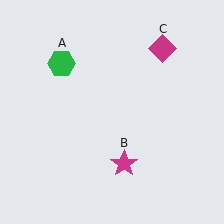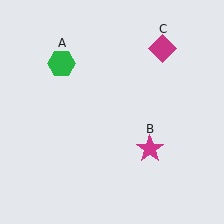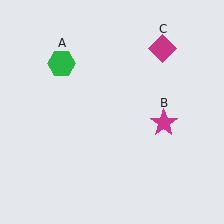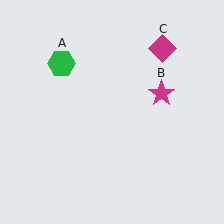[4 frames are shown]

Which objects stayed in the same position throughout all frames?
Green hexagon (object A) and magenta diamond (object C) remained stationary.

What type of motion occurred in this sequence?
The magenta star (object B) rotated counterclockwise around the center of the scene.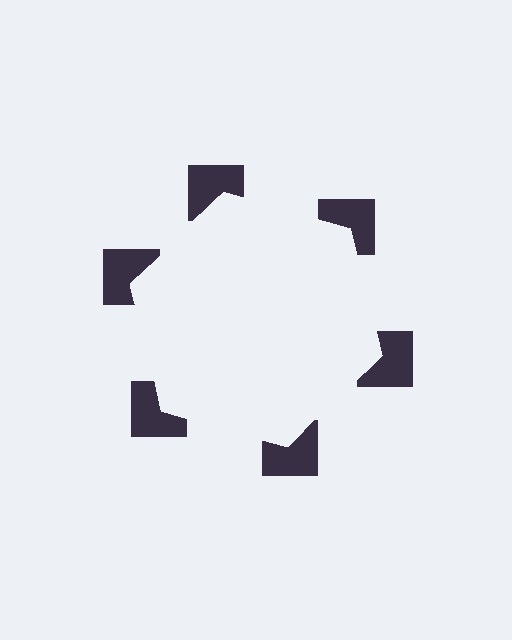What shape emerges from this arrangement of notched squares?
An illusory hexagon — its edges are inferred from the aligned wedge cuts in the notched squares, not physically drawn.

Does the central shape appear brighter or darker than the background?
It typically appears slightly brighter than the background, even though no actual brightness change is drawn.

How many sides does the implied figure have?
6 sides.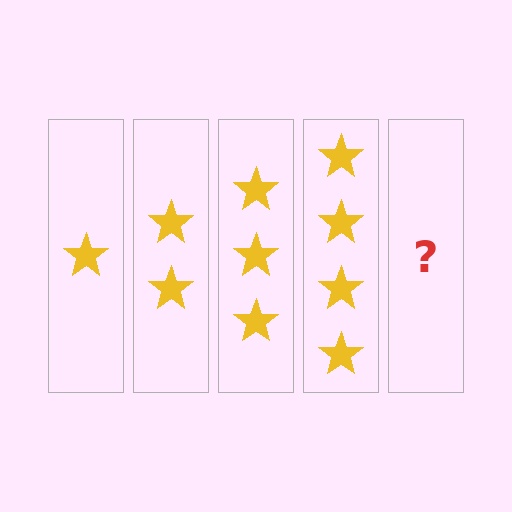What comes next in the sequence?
The next element should be 5 stars.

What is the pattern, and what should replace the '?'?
The pattern is that each step adds one more star. The '?' should be 5 stars.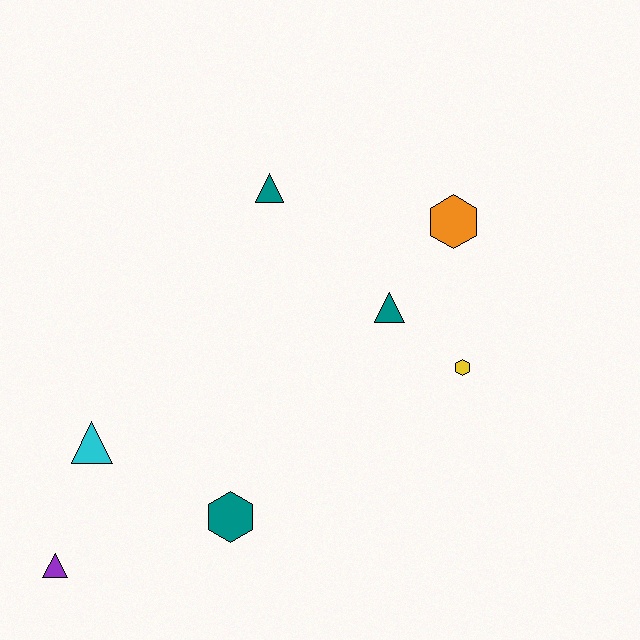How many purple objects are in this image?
There is 1 purple object.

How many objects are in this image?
There are 7 objects.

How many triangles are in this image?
There are 4 triangles.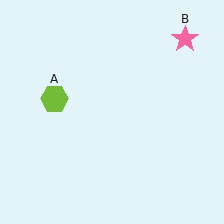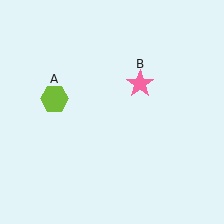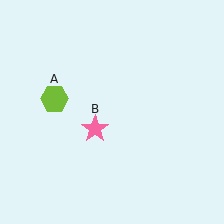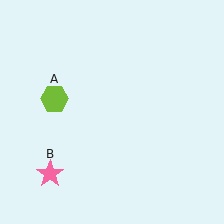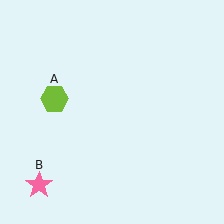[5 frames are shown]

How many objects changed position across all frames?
1 object changed position: pink star (object B).